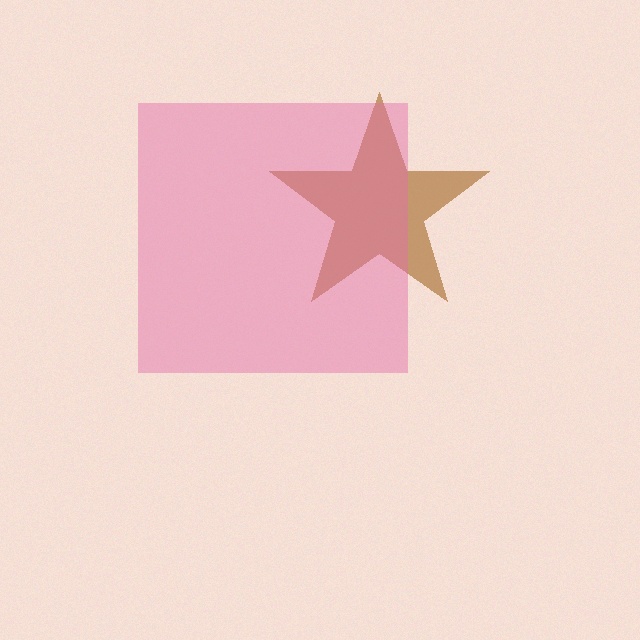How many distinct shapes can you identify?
There are 2 distinct shapes: a brown star, a pink square.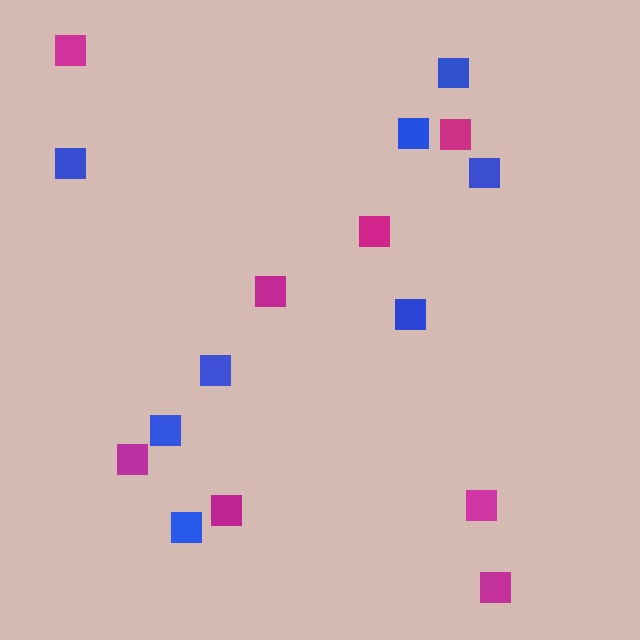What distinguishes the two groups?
There are 2 groups: one group of magenta squares (8) and one group of blue squares (8).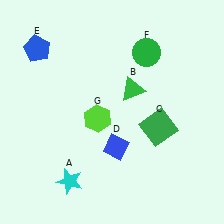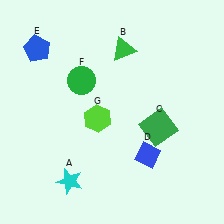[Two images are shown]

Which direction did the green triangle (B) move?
The green triangle (B) moved up.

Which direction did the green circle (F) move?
The green circle (F) moved left.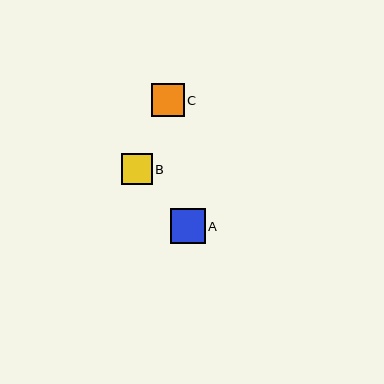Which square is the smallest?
Square B is the smallest with a size of approximately 30 pixels.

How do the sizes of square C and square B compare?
Square C and square B are approximately the same size.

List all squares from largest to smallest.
From largest to smallest: A, C, B.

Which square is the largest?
Square A is the largest with a size of approximately 35 pixels.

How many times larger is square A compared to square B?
Square A is approximately 1.2 times the size of square B.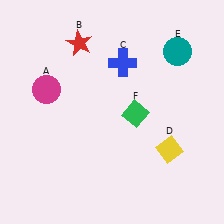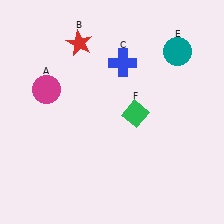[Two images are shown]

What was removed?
The yellow diamond (D) was removed in Image 2.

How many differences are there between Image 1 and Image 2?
There is 1 difference between the two images.